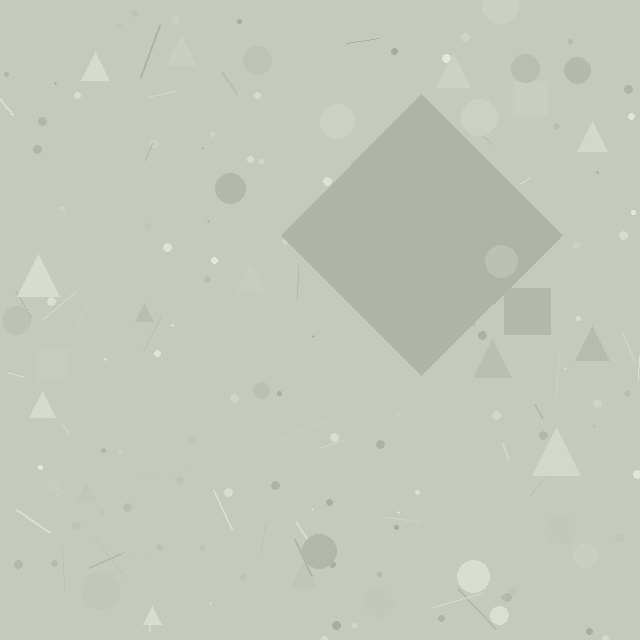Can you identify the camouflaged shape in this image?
The camouflaged shape is a diamond.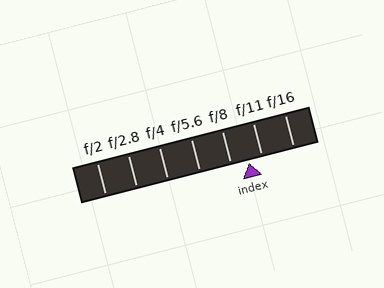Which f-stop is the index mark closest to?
The index mark is closest to f/11.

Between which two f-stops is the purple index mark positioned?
The index mark is between f/8 and f/11.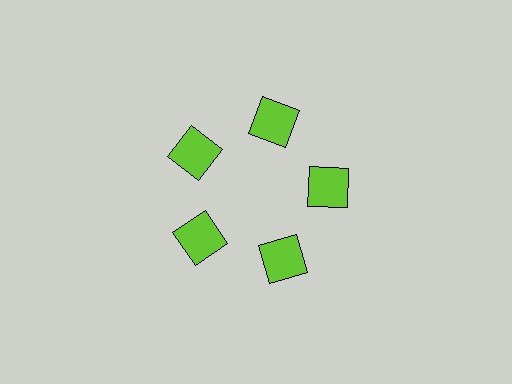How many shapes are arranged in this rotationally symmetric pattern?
There are 5 shapes, arranged in 5 groups of 1.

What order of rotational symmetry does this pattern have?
This pattern has 5-fold rotational symmetry.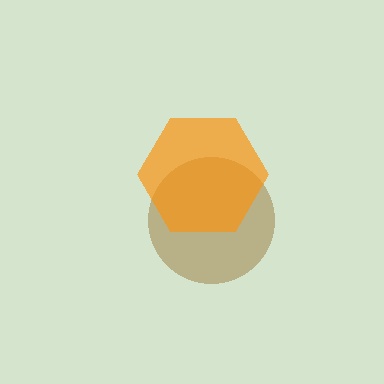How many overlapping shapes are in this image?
There are 2 overlapping shapes in the image.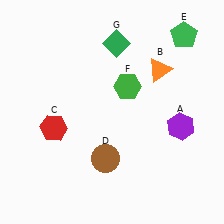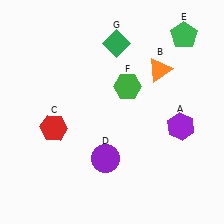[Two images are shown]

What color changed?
The circle (D) changed from brown in Image 1 to purple in Image 2.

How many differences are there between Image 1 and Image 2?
There is 1 difference between the two images.